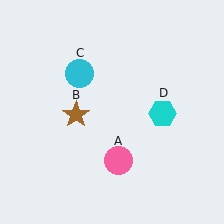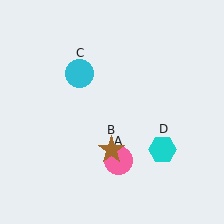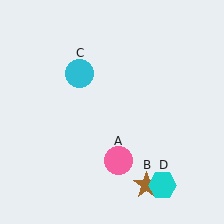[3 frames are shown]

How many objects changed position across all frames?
2 objects changed position: brown star (object B), cyan hexagon (object D).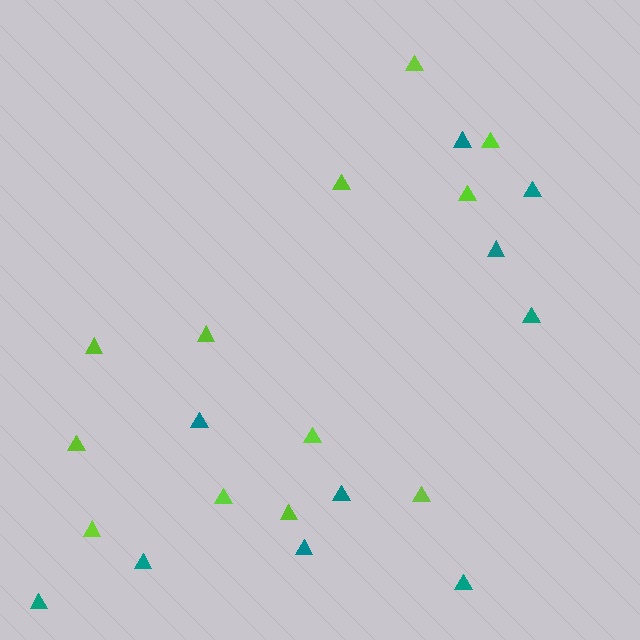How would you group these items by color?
There are 2 groups: one group of lime triangles (12) and one group of teal triangles (10).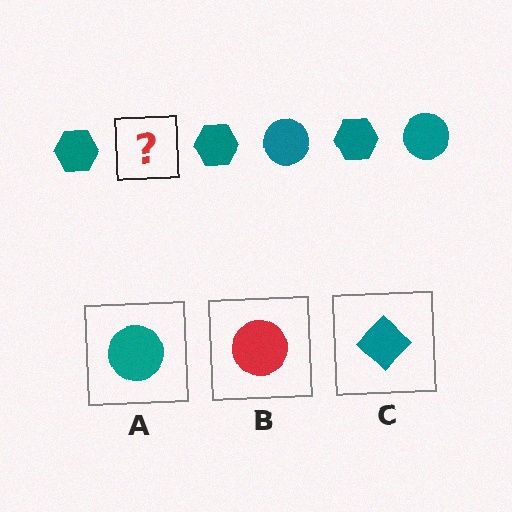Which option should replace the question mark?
Option A.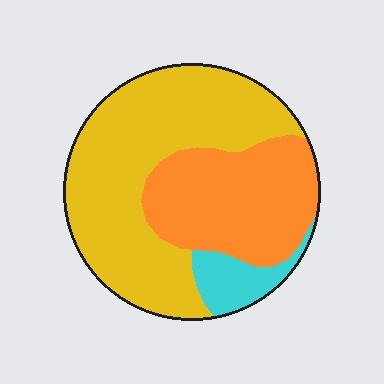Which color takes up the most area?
Yellow, at roughly 55%.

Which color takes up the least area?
Cyan, at roughly 10%.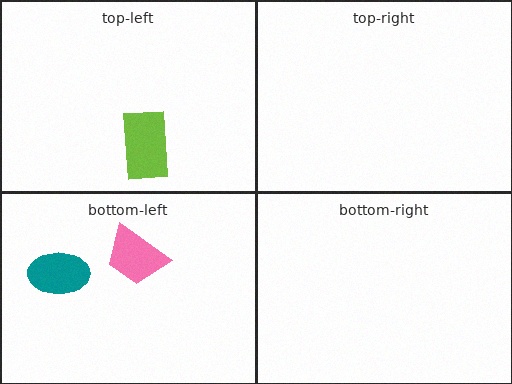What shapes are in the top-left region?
The lime rectangle.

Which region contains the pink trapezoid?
The bottom-left region.